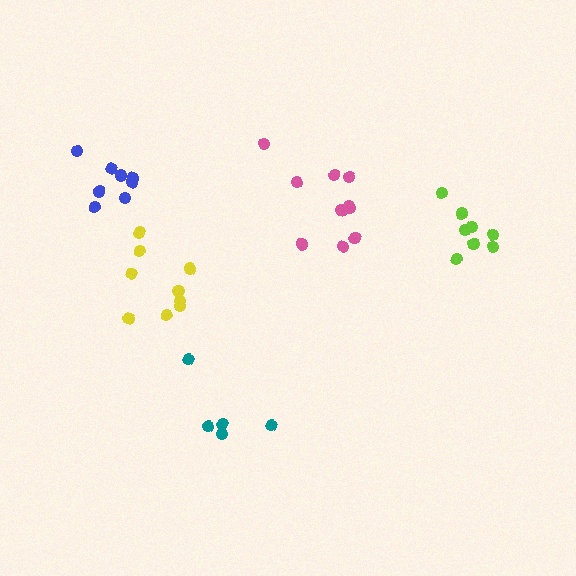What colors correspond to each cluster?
The clusters are colored: yellow, blue, pink, teal, lime.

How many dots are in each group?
Group 1: 9 dots, Group 2: 8 dots, Group 3: 10 dots, Group 4: 5 dots, Group 5: 8 dots (40 total).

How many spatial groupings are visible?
There are 5 spatial groupings.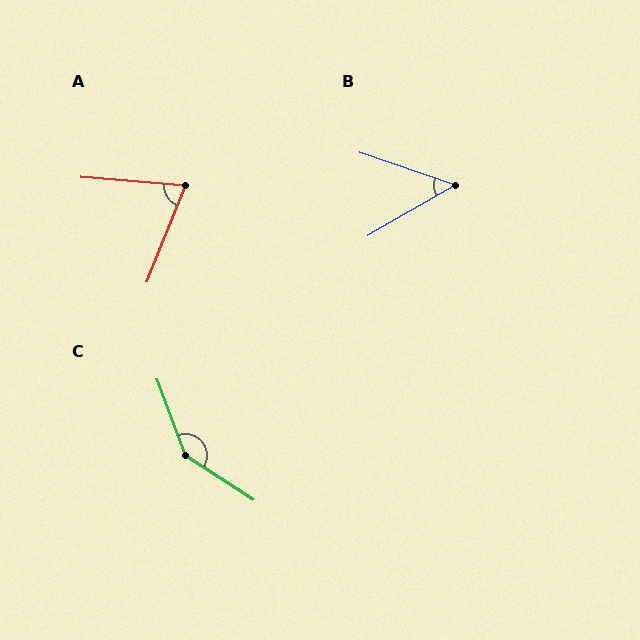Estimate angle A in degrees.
Approximately 73 degrees.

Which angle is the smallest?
B, at approximately 49 degrees.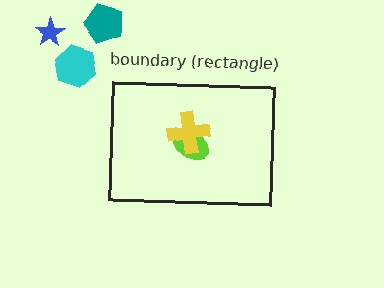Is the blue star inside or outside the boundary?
Outside.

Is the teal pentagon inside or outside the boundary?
Outside.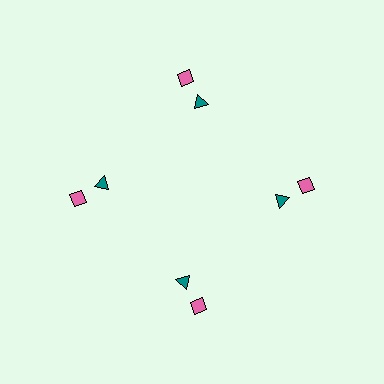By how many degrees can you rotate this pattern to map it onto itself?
The pattern maps onto itself every 90 degrees of rotation.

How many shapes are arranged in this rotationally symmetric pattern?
There are 8 shapes, arranged in 4 groups of 2.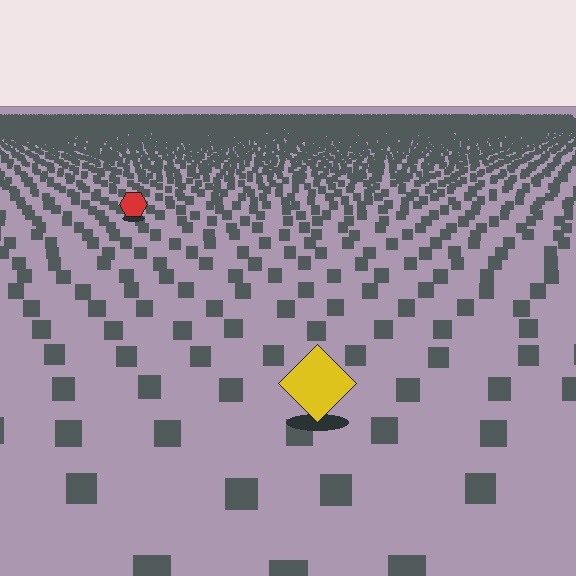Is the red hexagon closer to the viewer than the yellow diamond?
No. The yellow diamond is closer — you can tell from the texture gradient: the ground texture is coarser near it.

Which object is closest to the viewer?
The yellow diamond is closest. The texture marks near it are larger and more spread out.